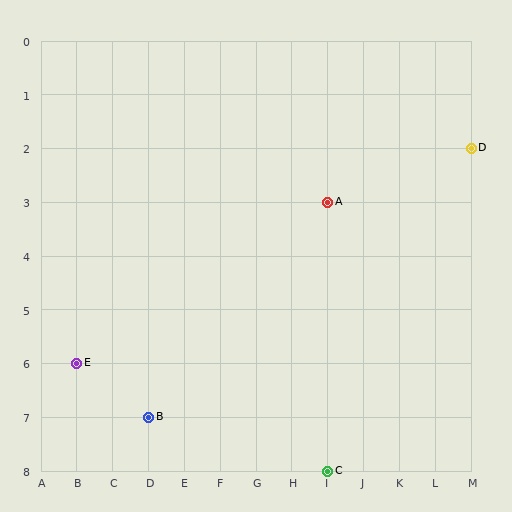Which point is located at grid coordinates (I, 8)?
Point C is at (I, 8).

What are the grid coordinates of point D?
Point D is at grid coordinates (M, 2).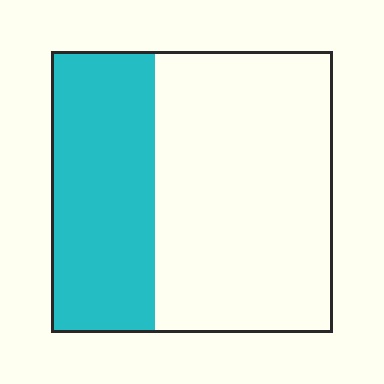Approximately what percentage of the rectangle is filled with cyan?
Approximately 35%.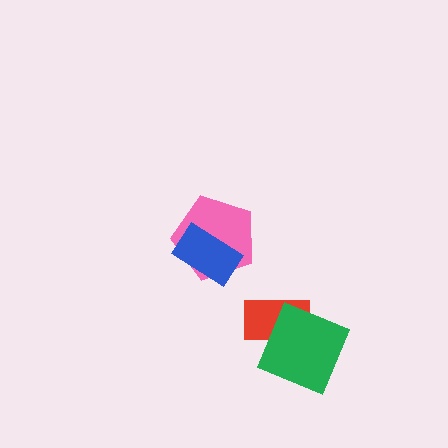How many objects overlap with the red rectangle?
1 object overlaps with the red rectangle.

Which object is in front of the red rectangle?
The green diamond is in front of the red rectangle.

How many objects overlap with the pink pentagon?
1 object overlaps with the pink pentagon.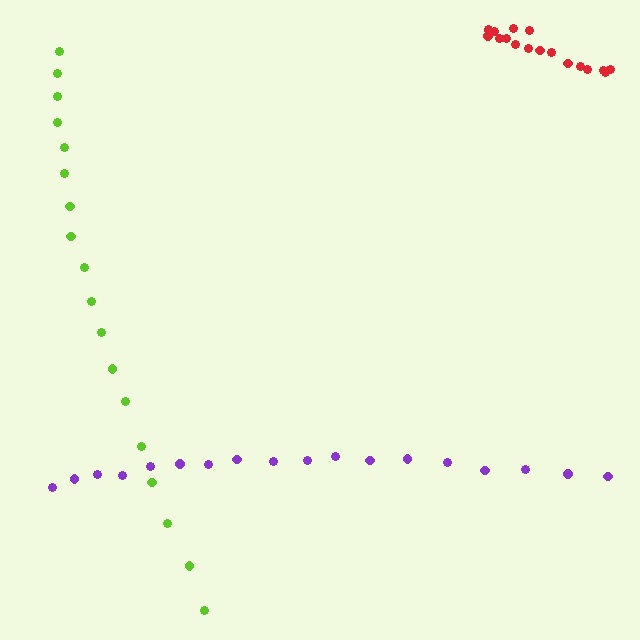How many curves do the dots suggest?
There are 3 distinct paths.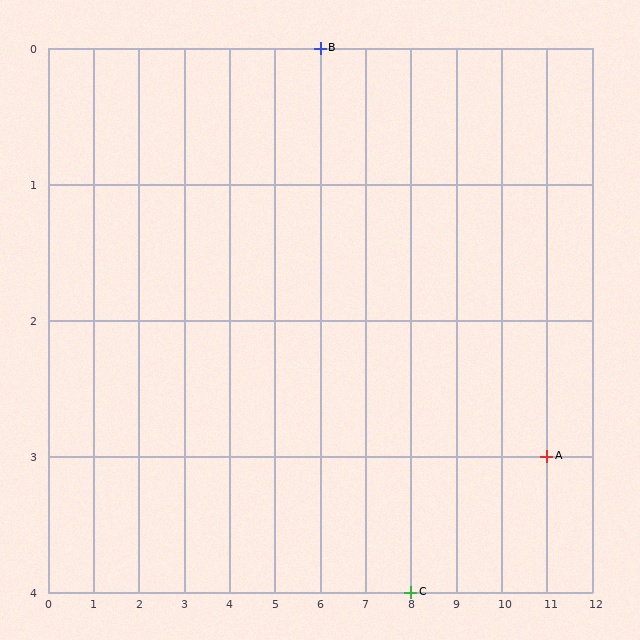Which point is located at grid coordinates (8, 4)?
Point C is at (8, 4).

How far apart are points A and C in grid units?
Points A and C are 3 columns and 1 row apart (about 3.2 grid units diagonally).